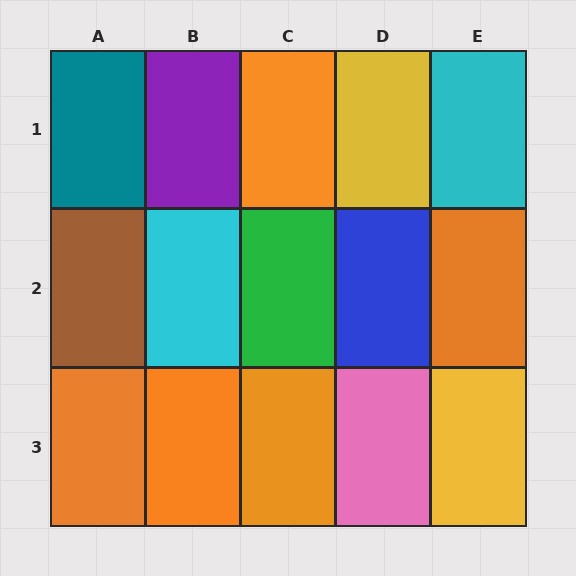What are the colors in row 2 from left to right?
Brown, cyan, green, blue, orange.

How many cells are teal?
1 cell is teal.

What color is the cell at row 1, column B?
Purple.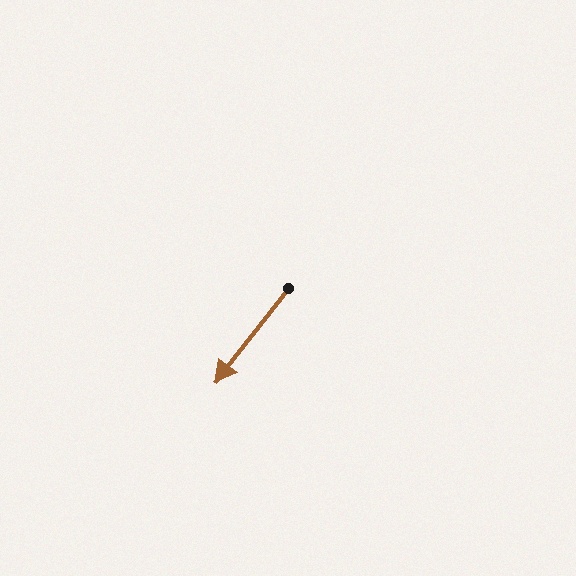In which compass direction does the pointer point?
Southwest.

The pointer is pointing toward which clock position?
Roughly 7 o'clock.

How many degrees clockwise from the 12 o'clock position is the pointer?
Approximately 218 degrees.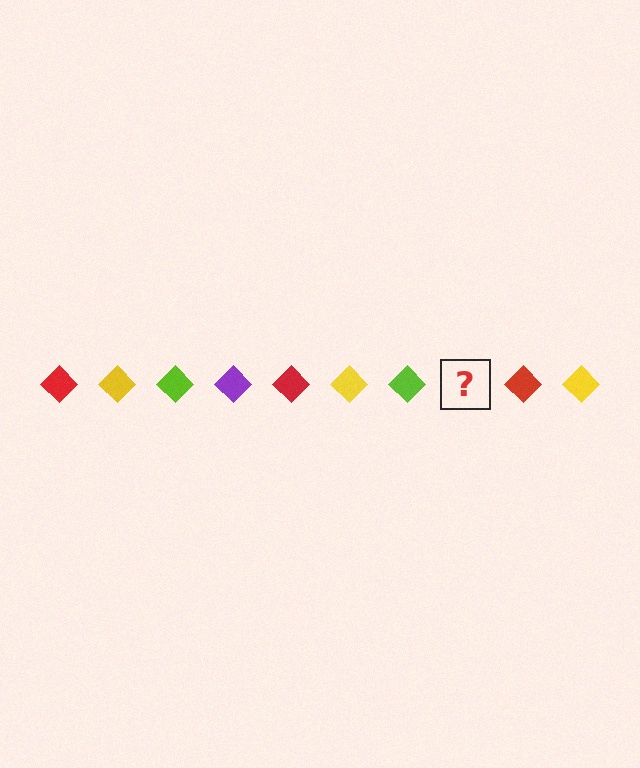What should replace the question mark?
The question mark should be replaced with a purple diamond.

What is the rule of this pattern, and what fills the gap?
The rule is that the pattern cycles through red, yellow, lime, purple diamonds. The gap should be filled with a purple diamond.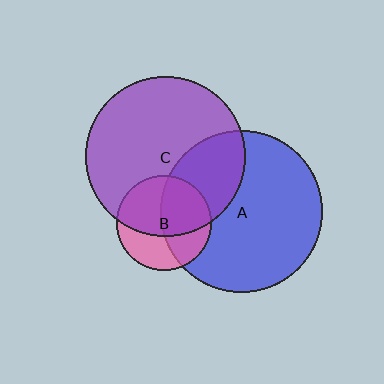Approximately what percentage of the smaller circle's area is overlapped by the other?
Approximately 45%.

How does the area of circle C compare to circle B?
Approximately 2.8 times.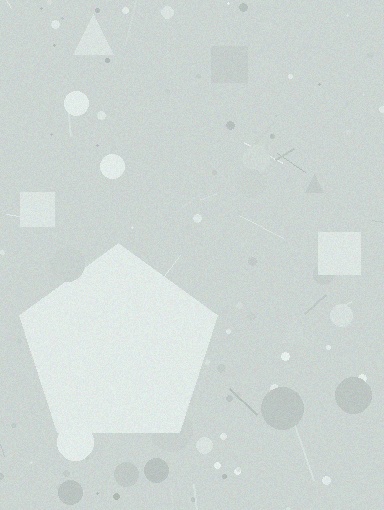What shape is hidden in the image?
A pentagon is hidden in the image.